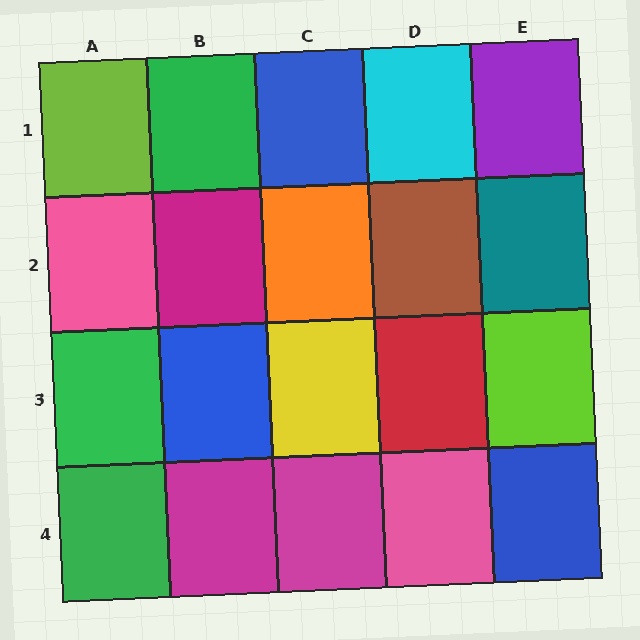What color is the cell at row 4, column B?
Magenta.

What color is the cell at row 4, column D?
Pink.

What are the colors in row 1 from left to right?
Lime, green, blue, cyan, purple.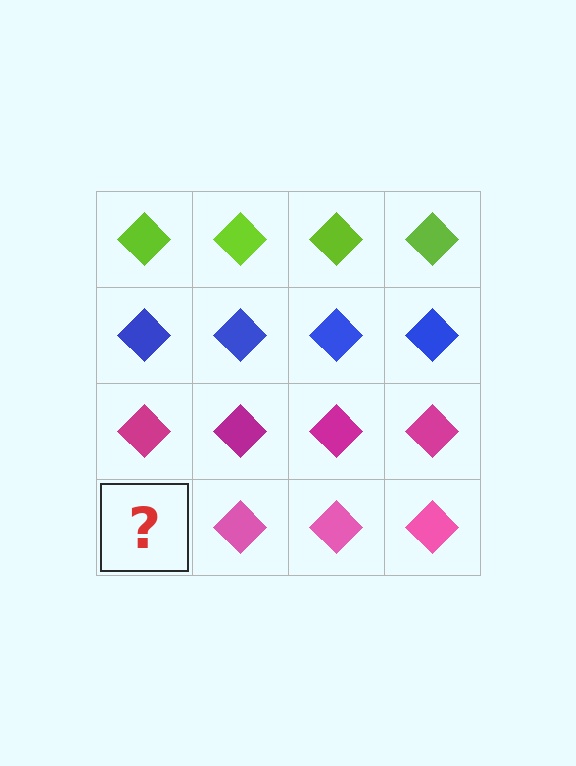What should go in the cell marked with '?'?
The missing cell should contain a pink diamond.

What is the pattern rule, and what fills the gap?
The rule is that each row has a consistent color. The gap should be filled with a pink diamond.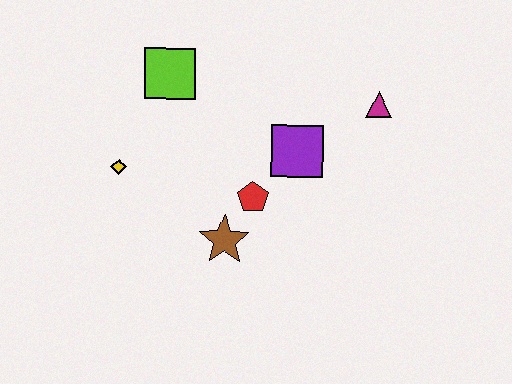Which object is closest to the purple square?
The red pentagon is closest to the purple square.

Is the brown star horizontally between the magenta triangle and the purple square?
No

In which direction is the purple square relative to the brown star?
The purple square is above the brown star.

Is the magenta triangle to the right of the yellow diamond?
Yes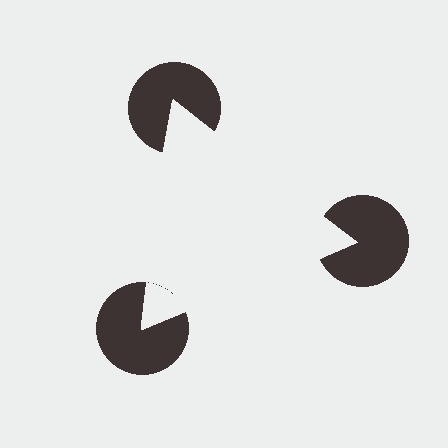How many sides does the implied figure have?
3 sides.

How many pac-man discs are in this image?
There are 3 — one at each vertex of the illusory triangle.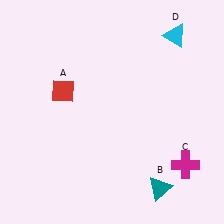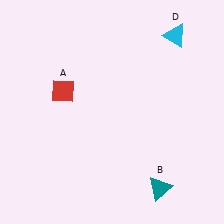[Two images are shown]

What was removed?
The magenta cross (C) was removed in Image 2.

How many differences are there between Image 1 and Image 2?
There is 1 difference between the two images.